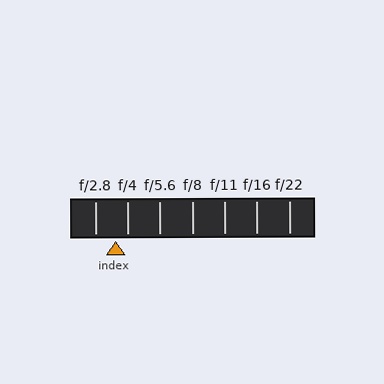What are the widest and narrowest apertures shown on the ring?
The widest aperture shown is f/2.8 and the narrowest is f/22.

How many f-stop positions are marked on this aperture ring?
There are 7 f-stop positions marked.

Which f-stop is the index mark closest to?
The index mark is closest to f/4.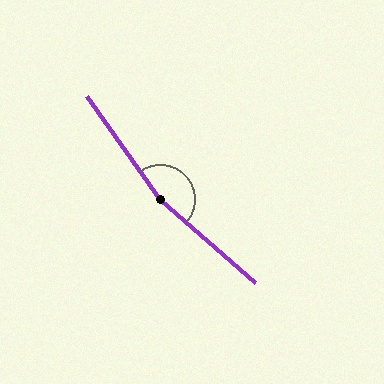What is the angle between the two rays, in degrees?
Approximately 166 degrees.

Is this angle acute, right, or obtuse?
It is obtuse.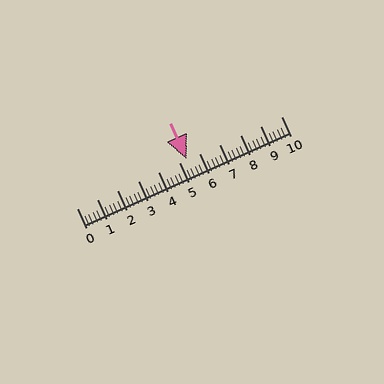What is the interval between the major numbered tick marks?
The major tick marks are spaced 1 units apart.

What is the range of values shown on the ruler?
The ruler shows values from 0 to 10.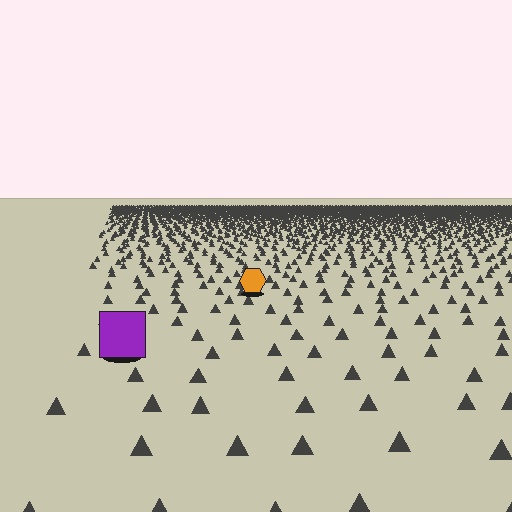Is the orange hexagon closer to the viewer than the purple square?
No. The purple square is closer — you can tell from the texture gradient: the ground texture is coarser near it.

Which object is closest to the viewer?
The purple square is closest. The texture marks near it are larger and more spread out.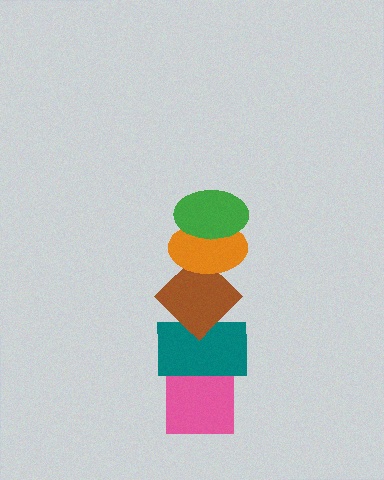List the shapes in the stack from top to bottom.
From top to bottom: the green ellipse, the orange ellipse, the brown diamond, the teal rectangle, the pink square.